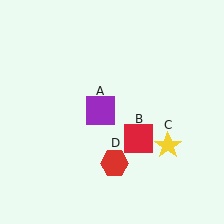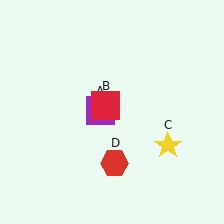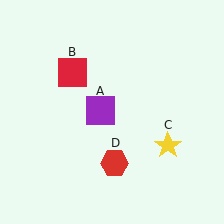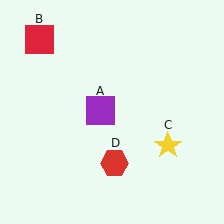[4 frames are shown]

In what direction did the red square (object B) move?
The red square (object B) moved up and to the left.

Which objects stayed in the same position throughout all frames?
Purple square (object A) and yellow star (object C) and red hexagon (object D) remained stationary.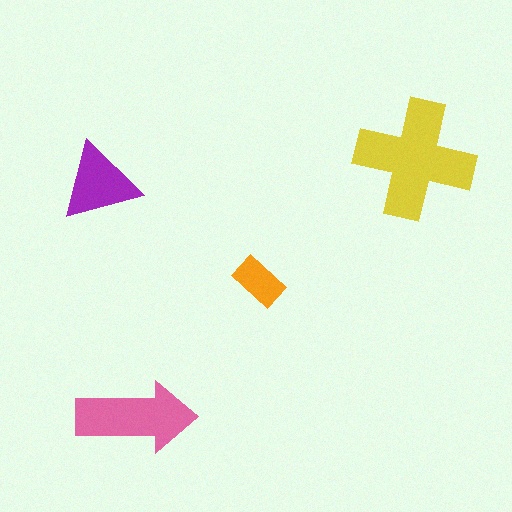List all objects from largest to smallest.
The yellow cross, the pink arrow, the purple triangle, the orange rectangle.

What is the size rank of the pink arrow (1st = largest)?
2nd.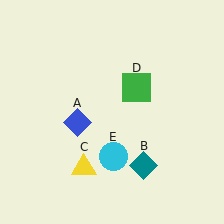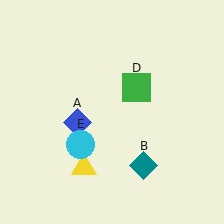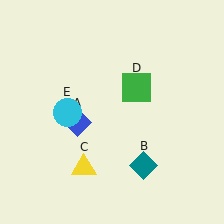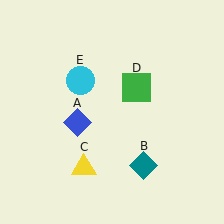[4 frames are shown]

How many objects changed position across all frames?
1 object changed position: cyan circle (object E).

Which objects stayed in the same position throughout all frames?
Blue diamond (object A) and teal diamond (object B) and yellow triangle (object C) and green square (object D) remained stationary.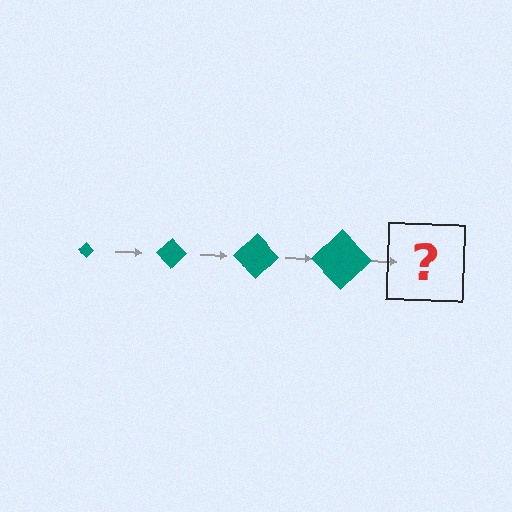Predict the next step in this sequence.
The next step is a teal diamond, larger than the previous one.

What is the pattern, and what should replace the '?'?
The pattern is that the diamond gets progressively larger each step. The '?' should be a teal diamond, larger than the previous one.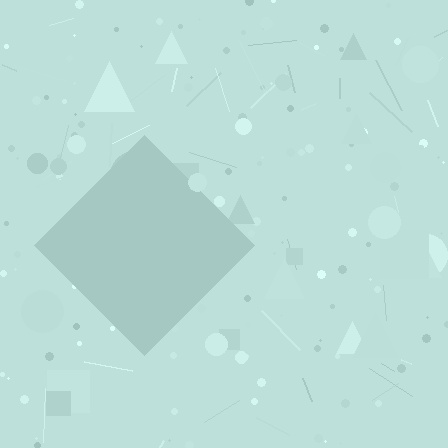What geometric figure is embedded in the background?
A diamond is embedded in the background.